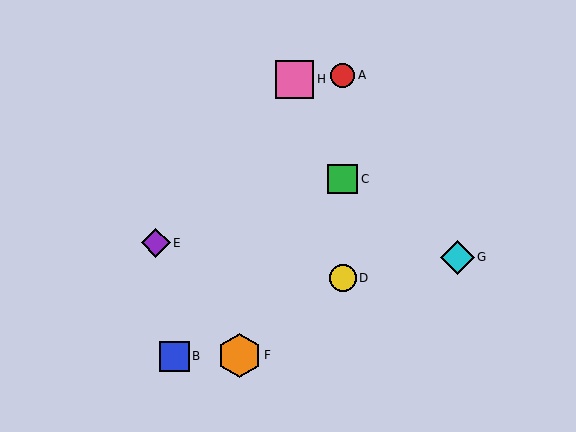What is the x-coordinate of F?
Object F is at x≈239.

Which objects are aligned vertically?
Objects A, C, D are aligned vertically.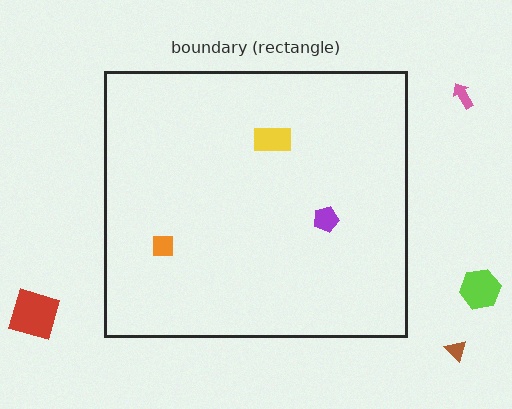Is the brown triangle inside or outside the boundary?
Outside.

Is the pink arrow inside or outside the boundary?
Outside.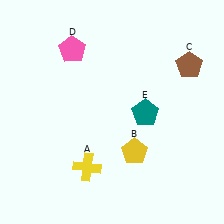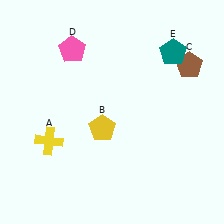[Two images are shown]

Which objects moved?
The objects that moved are: the yellow cross (A), the yellow pentagon (B), the teal pentagon (E).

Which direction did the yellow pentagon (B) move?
The yellow pentagon (B) moved left.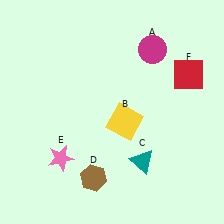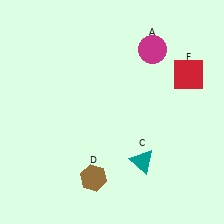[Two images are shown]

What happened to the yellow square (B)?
The yellow square (B) was removed in Image 2. It was in the bottom-right area of Image 1.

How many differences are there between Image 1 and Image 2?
There are 2 differences between the two images.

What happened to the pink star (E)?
The pink star (E) was removed in Image 2. It was in the bottom-left area of Image 1.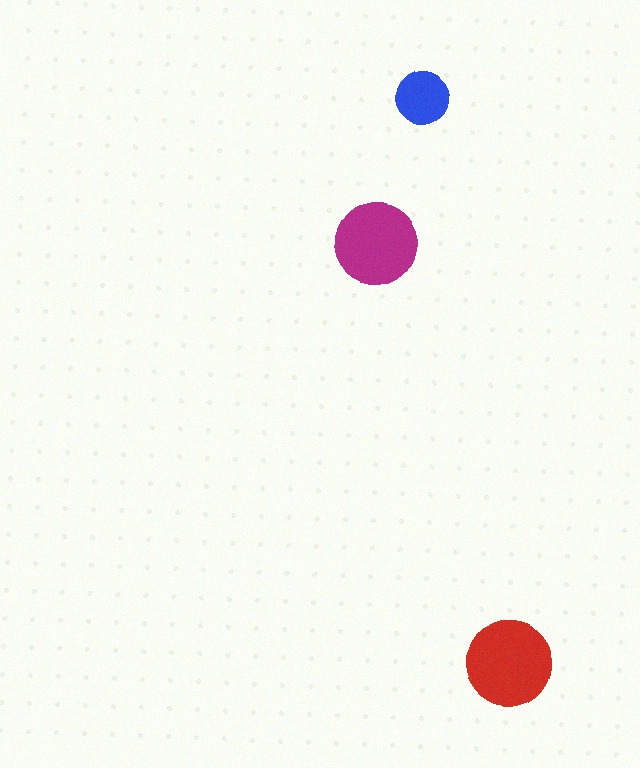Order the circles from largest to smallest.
the red one, the magenta one, the blue one.